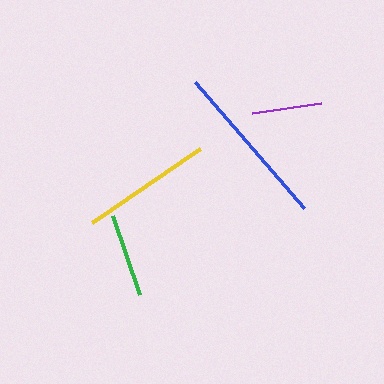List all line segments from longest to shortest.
From longest to shortest: blue, yellow, green, purple.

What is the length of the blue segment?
The blue segment is approximately 166 pixels long.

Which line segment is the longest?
The blue line is the longest at approximately 166 pixels.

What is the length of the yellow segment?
The yellow segment is approximately 131 pixels long.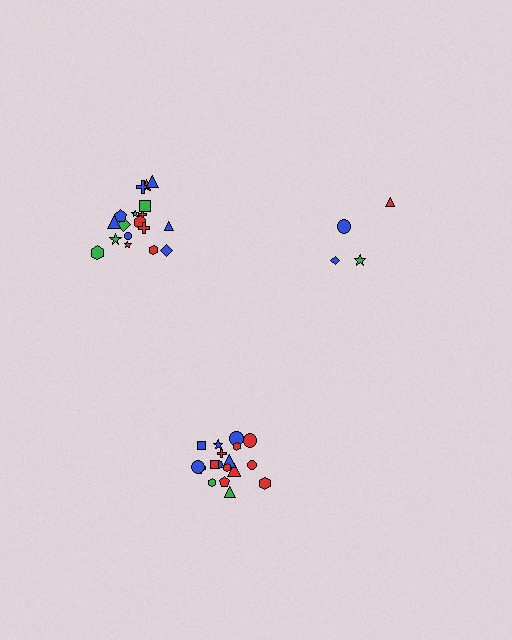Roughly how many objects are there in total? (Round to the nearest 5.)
Roughly 40 objects in total.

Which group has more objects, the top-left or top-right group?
The top-left group.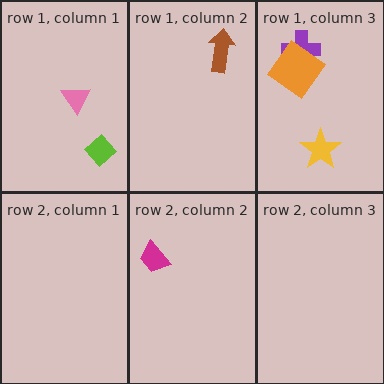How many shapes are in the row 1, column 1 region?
2.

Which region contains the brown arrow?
The row 1, column 2 region.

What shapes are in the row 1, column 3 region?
The purple cross, the orange diamond, the yellow star.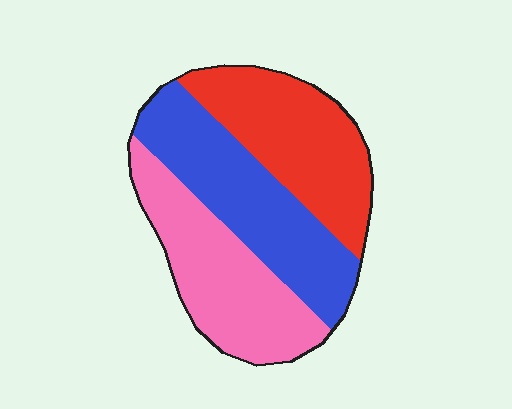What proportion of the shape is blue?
Blue takes up between a third and a half of the shape.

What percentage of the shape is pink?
Pink covers 33% of the shape.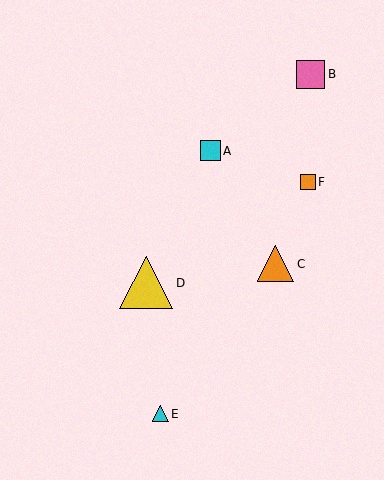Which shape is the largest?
The yellow triangle (labeled D) is the largest.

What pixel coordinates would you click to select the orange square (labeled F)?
Click at (308, 182) to select the orange square F.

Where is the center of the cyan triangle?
The center of the cyan triangle is at (160, 414).